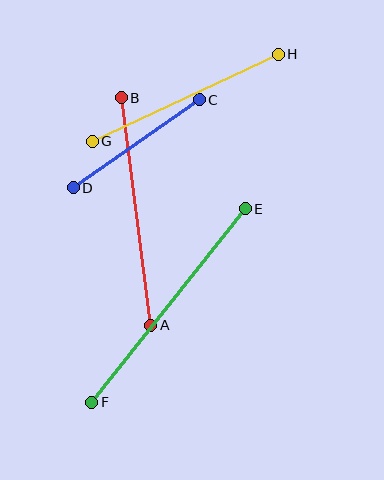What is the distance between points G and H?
The distance is approximately 205 pixels.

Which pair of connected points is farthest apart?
Points E and F are farthest apart.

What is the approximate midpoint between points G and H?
The midpoint is at approximately (185, 98) pixels.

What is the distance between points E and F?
The distance is approximately 247 pixels.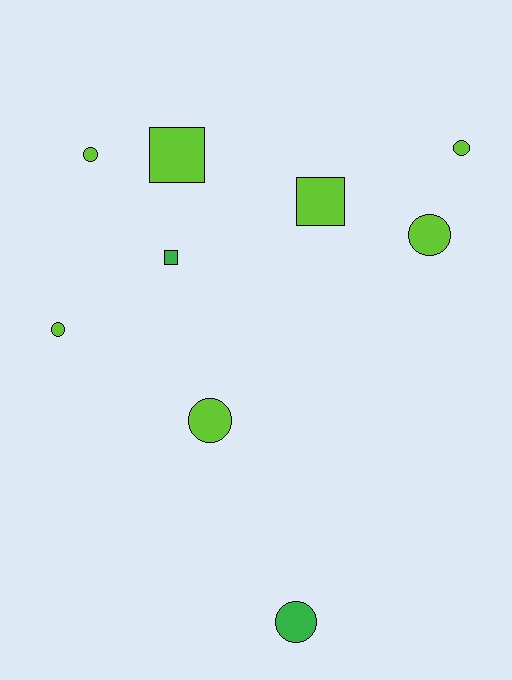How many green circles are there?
There is 1 green circle.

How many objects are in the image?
There are 9 objects.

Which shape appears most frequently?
Circle, with 6 objects.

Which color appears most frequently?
Lime, with 7 objects.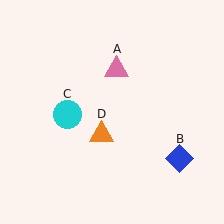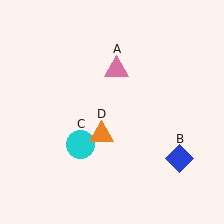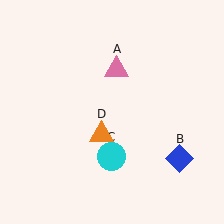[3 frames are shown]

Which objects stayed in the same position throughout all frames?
Pink triangle (object A) and blue diamond (object B) and orange triangle (object D) remained stationary.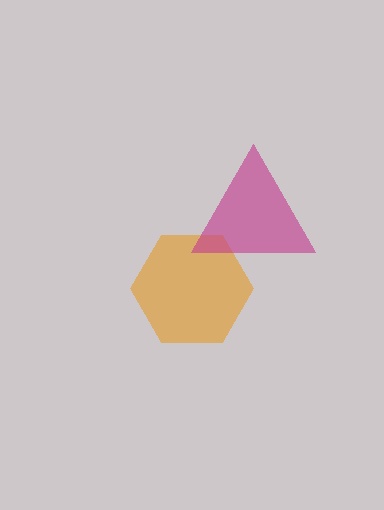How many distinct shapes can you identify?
There are 2 distinct shapes: an orange hexagon, a magenta triangle.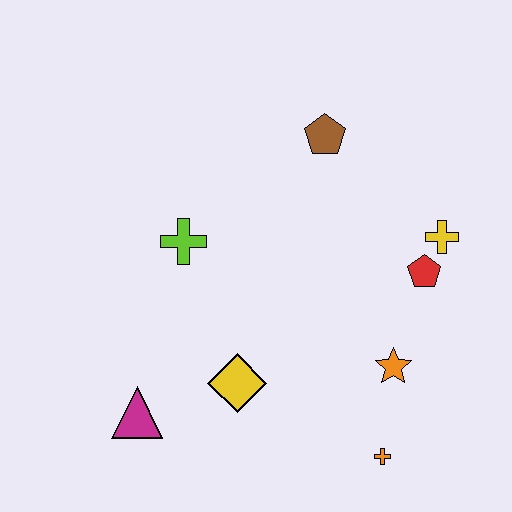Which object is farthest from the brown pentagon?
The magenta triangle is farthest from the brown pentagon.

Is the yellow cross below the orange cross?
No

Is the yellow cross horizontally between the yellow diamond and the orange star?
No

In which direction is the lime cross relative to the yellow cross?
The lime cross is to the left of the yellow cross.